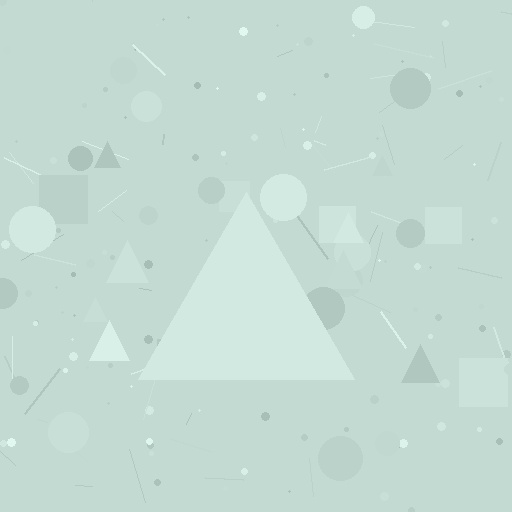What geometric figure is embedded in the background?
A triangle is embedded in the background.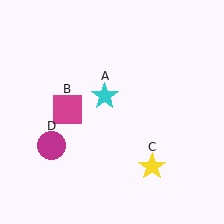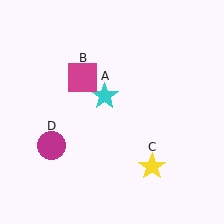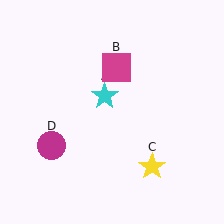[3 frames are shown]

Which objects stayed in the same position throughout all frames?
Cyan star (object A) and yellow star (object C) and magenta circle (object D) remained stationary.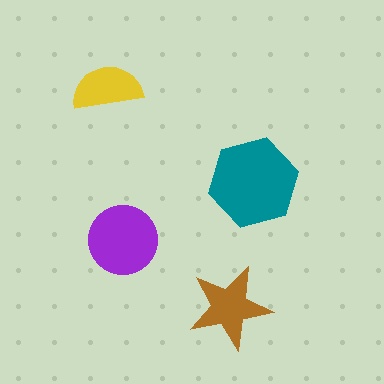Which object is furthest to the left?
The yellow semicircle is leftmost.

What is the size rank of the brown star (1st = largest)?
3rd.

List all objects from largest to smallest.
The teal hexagon, the purple circle, the brown star, the yellow semicircle.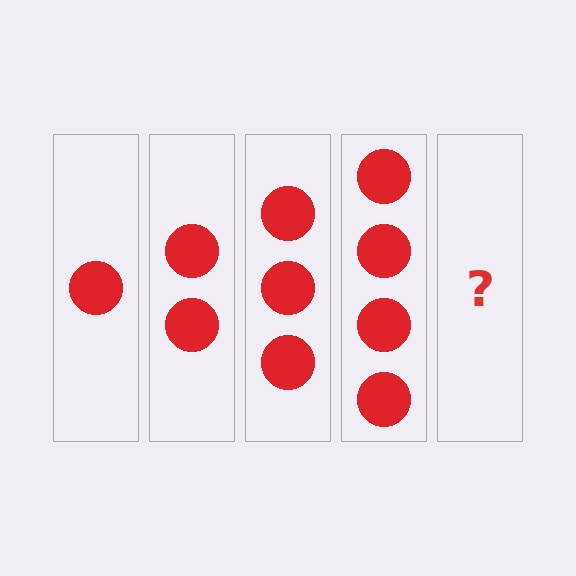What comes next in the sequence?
The next element should be 5 circles.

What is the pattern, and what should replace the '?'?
The pattern is that each step adds one more circle. The '?' should be 5 circles.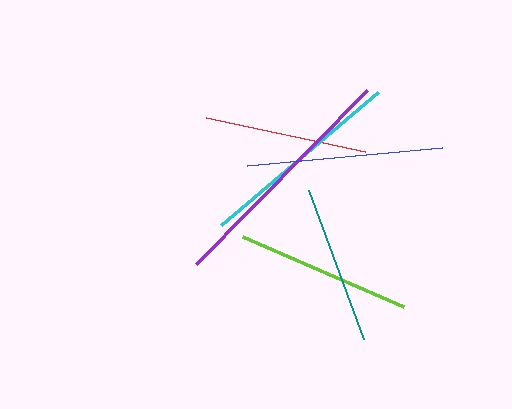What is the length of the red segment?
The red segment is approximately 163 pixels long.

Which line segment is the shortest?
The teal line is the shortest at approximately 159 pixels.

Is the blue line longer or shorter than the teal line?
The blue line is longer than the teal line.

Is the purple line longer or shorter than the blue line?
The purple line is longer than the blue line.